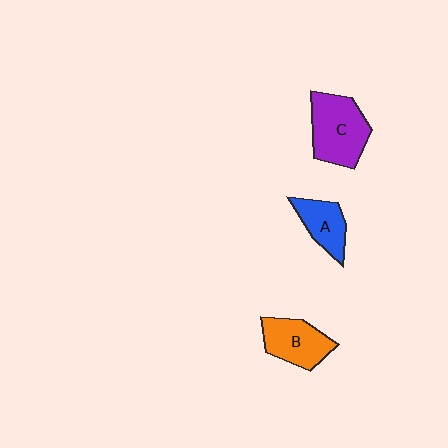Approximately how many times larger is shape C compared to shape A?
Approximately 1.6 times.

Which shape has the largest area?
Shape C (purple).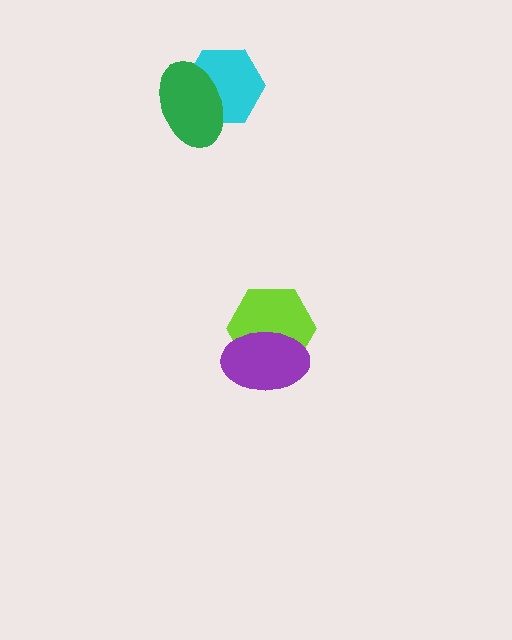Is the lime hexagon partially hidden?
Yes, it is partially covered by another shape.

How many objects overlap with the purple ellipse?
1 object overlaps with the purple ellipse.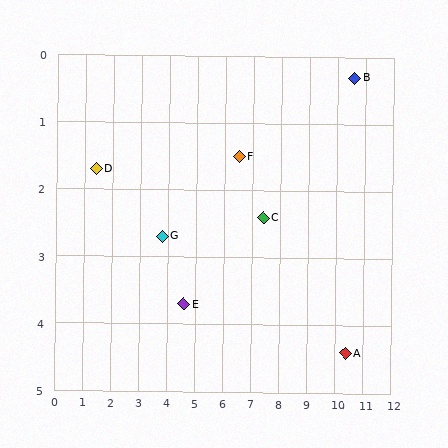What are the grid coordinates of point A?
Point A is at approximately (10.4, 4.4).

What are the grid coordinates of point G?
Point G is at approximately (3.8, 2.7).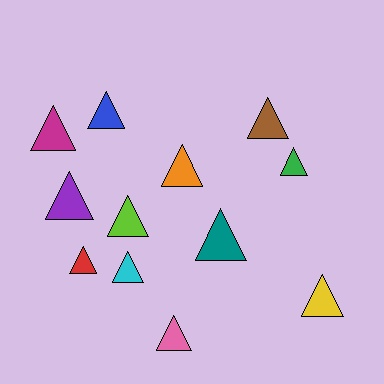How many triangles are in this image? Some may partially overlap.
There are 12 triangles.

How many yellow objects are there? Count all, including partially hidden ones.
There is 1 yellow object.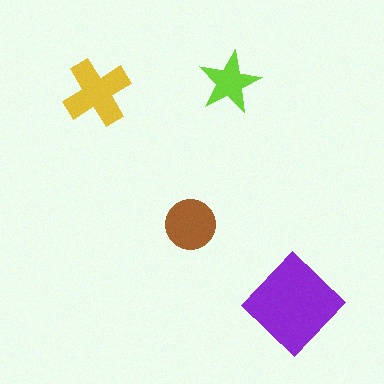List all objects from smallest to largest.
The lime star, the brown circle, the yellow cross, the purple diamond.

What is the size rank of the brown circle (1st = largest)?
3rd.